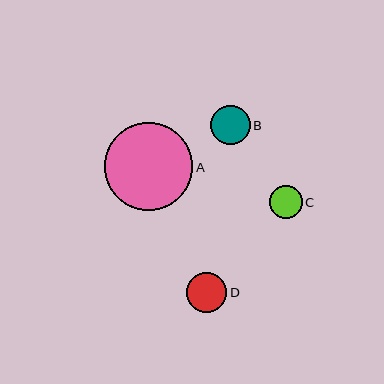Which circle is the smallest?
Circle C is the smallest with a size of approximately 33 pixels.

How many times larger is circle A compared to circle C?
Circle A is approximately 2.7 times the size of circle C.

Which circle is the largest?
Circle A is the largest with a size of approximately 88 pixels.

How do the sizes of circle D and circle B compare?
Circle D and circle B are approximately the same size.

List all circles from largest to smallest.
From largest to smallest: A, D, B, C.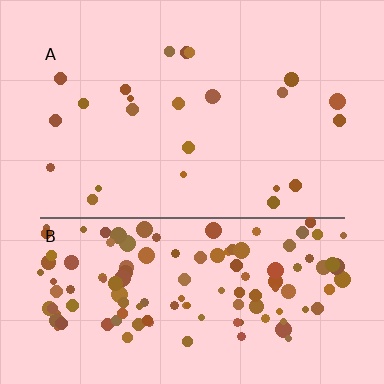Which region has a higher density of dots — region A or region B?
B (the bottom).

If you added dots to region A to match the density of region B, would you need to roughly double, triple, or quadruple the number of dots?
Approximately quadruple.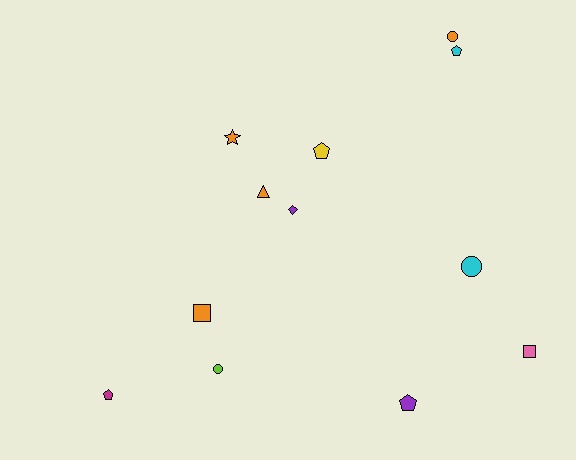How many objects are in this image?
There are 12 objects.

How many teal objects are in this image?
There are no teal objects.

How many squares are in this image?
There are 2 squares.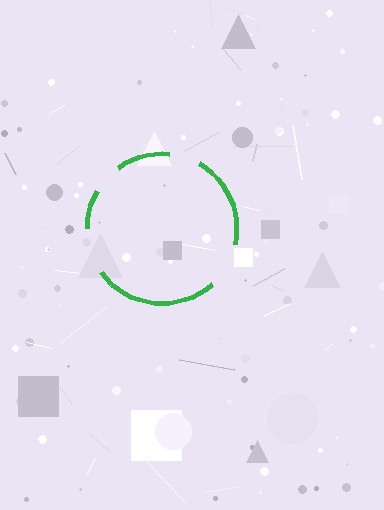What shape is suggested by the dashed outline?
The dashed outline suggests a circle.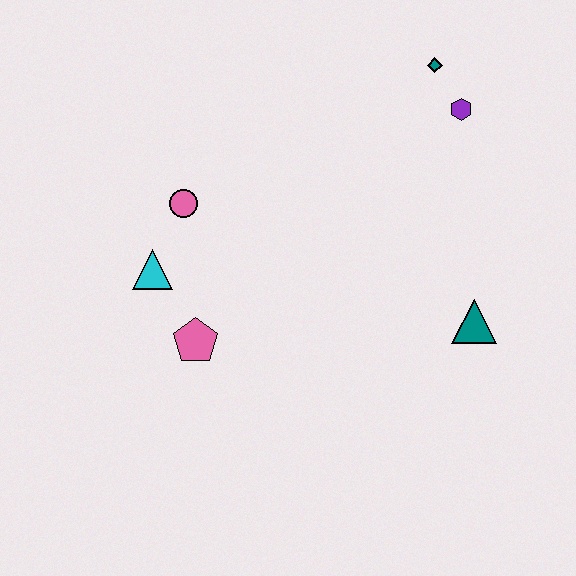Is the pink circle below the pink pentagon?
No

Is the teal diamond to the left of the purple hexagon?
Yes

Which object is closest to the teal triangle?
The purple hexagon is closest to the teal triangle.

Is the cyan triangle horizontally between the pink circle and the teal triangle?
No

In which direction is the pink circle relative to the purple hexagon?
The pink circle is to the left of the purple hexagon.